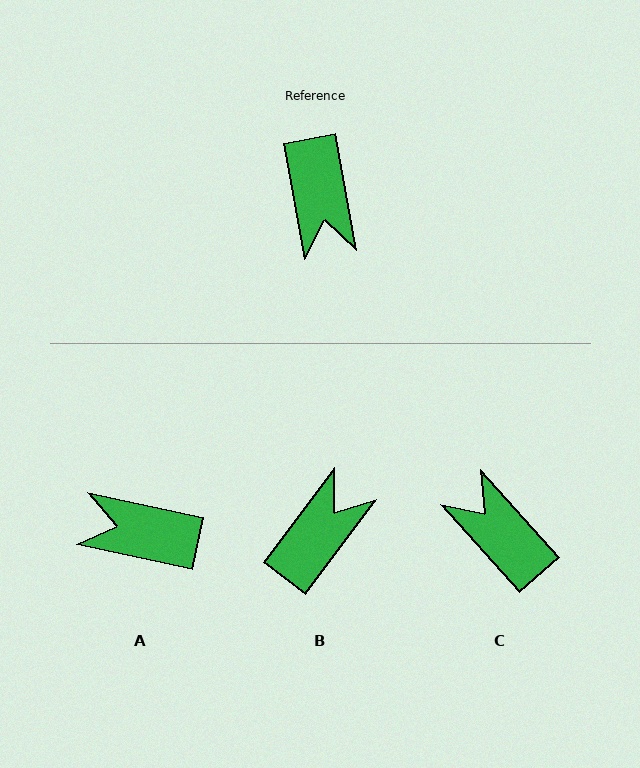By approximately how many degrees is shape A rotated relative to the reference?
Approximately 112 degrees clockwise.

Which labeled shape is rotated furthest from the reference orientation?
C, about 148 degrees away.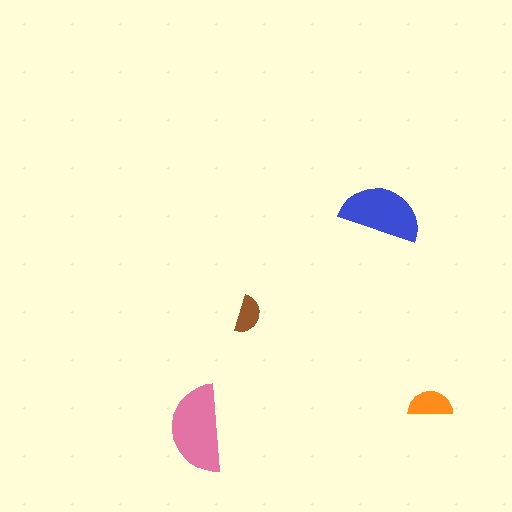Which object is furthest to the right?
The orange semicircle is rightmost.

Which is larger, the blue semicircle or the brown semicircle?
The blue one.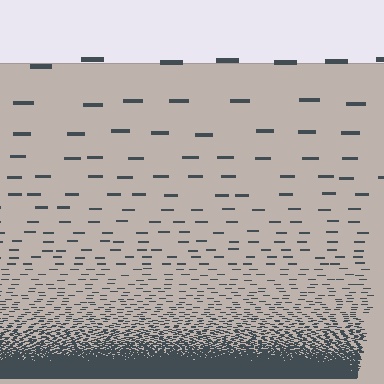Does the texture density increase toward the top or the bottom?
Density increases toward the bottom.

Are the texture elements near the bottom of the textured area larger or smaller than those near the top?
Smaller. The gradient is inverted — elements near the bottom are smaller and denser.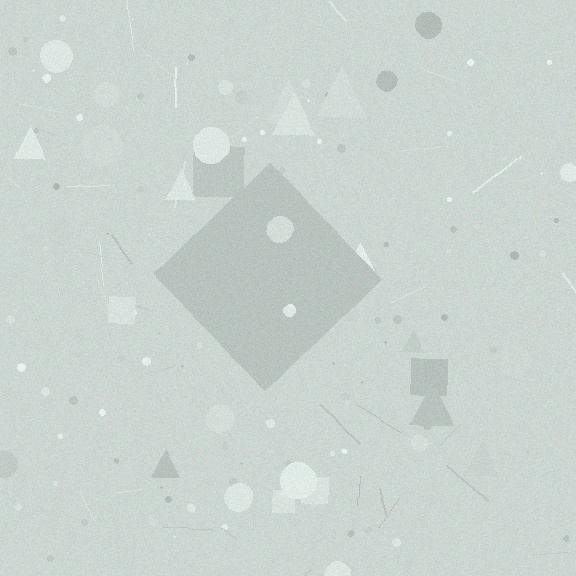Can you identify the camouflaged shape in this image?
The camouflaged shape is a diamond.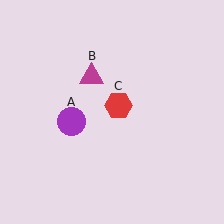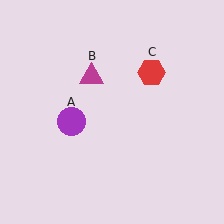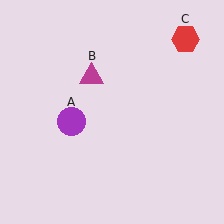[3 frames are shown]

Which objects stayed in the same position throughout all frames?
Purple circle (object A) and magenta triangle (object B) remained stationary.